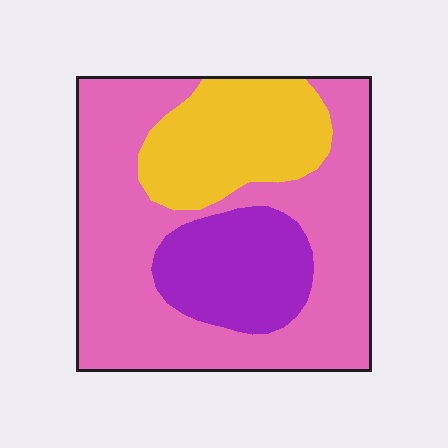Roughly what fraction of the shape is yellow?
Yellow takes up about one fifth (1/5) of the shape.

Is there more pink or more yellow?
Pink.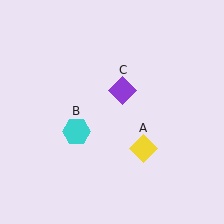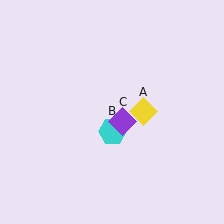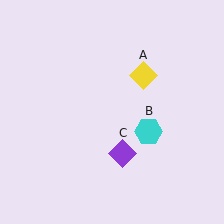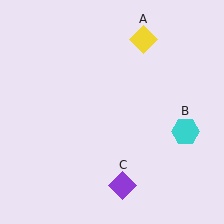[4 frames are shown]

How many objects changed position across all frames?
3 objects changed position: yellow diamond (object A), cyan hexagon (object B), purple diamond (object C).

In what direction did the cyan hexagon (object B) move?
The cyan hexagon (object B) moved right.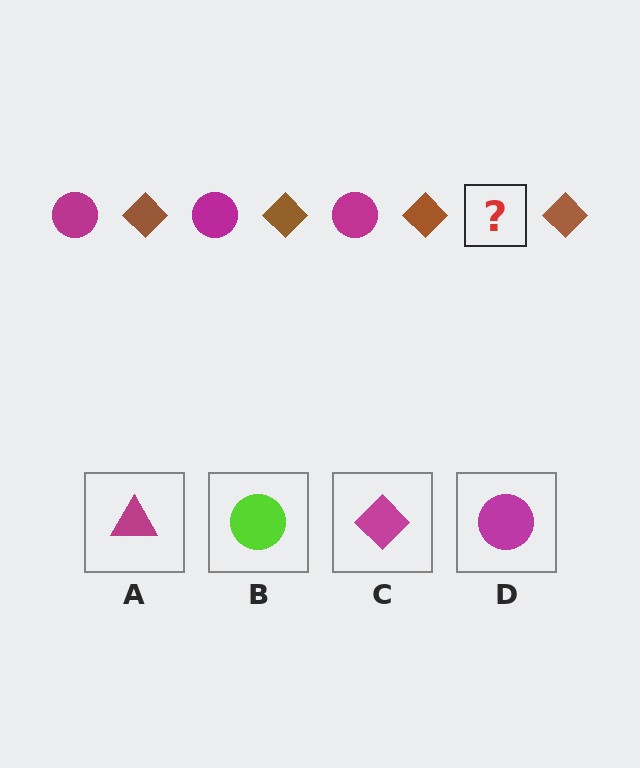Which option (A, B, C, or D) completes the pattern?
D.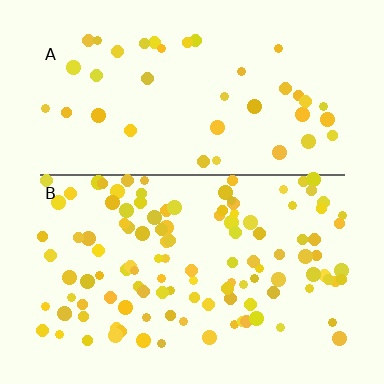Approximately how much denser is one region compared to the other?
Approximately 2.9× — region B over region A.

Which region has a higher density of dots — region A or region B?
B (the bottom).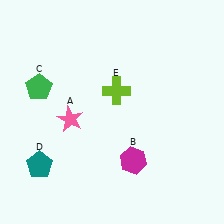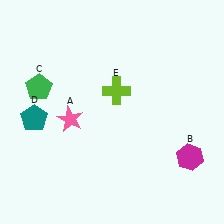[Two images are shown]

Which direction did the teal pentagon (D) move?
The teal pentagon (D) moved up.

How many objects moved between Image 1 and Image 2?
2 objects moved between the two images.